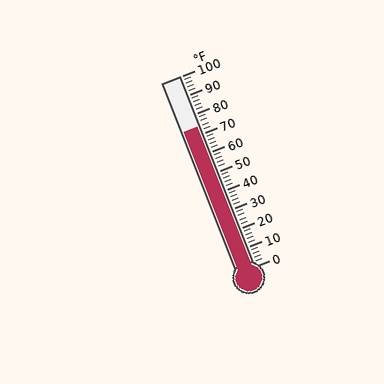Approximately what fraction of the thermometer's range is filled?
The thermometer is filled to approximately 75% of its range.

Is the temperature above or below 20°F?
The temperature is above 20°F.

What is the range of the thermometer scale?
The thermometer scale ranges from 0°F to 100°F.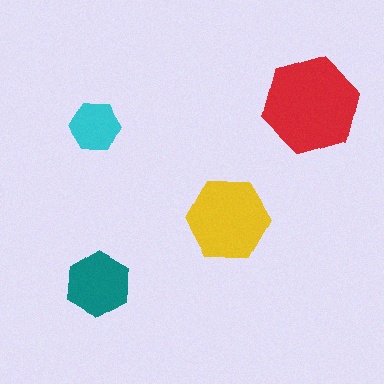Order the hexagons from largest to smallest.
the red one, the yellow one, the teal one, the cyan one.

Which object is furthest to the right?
The red hexagon is rightmost.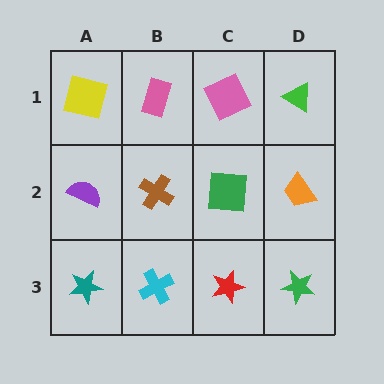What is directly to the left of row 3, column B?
A teal star.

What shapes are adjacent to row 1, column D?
An orange trapezoid (row 2, column D), a pink square (row 1, column C).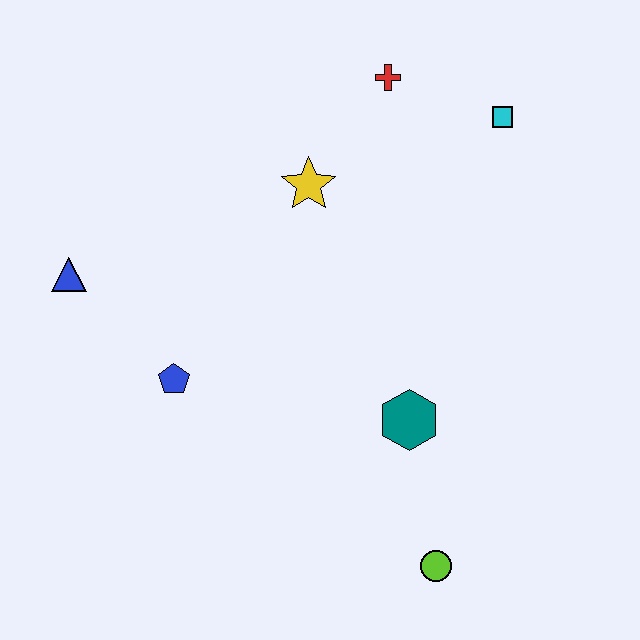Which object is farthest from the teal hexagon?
The blue triangle is farthest from the teal hexagon.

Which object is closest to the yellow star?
The red cross is closest to the yellow star.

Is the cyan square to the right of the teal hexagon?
Yes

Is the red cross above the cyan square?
Yes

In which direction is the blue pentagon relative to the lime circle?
The blue pentagon is to the left of the lime circle.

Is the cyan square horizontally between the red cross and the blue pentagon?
No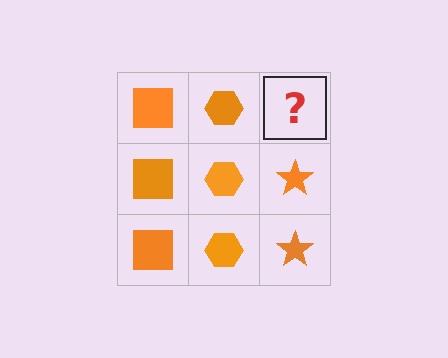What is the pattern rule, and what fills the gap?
The rule is that each column has a consistent shape. The gap should be filled with an orange star.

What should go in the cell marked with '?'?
The missing cell should contain an orange star.